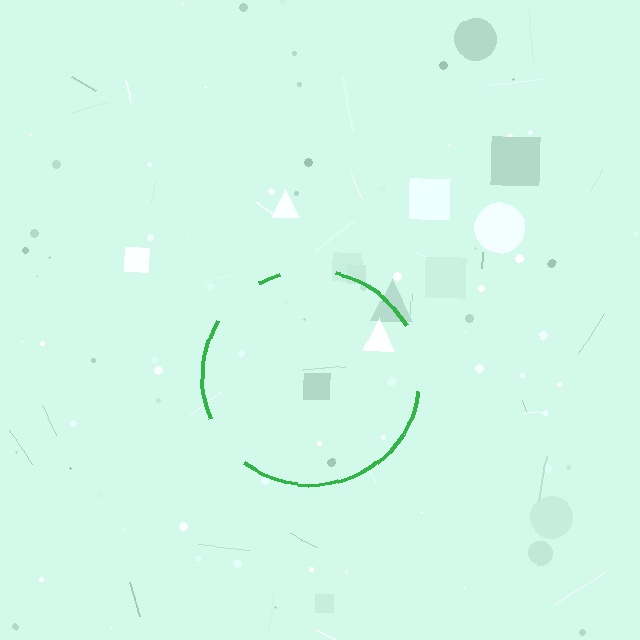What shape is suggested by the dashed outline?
The dashed outline suggests a circle.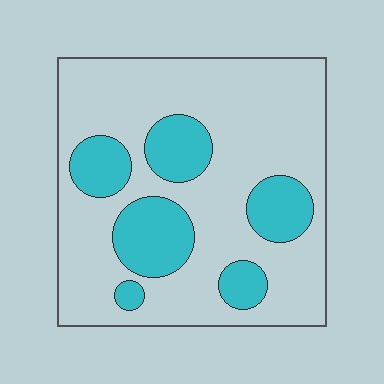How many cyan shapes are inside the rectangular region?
6.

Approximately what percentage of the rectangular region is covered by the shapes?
Approximately 25%.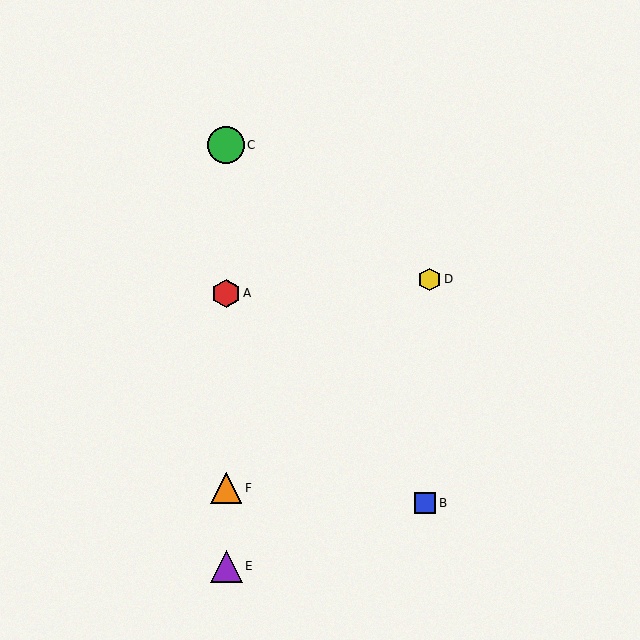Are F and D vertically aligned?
No, F is at x≈226 and D is at x≈430.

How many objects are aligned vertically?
4 objects (A, C, E, F) are aligned vertically.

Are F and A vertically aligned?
Yes, both are at x≈226.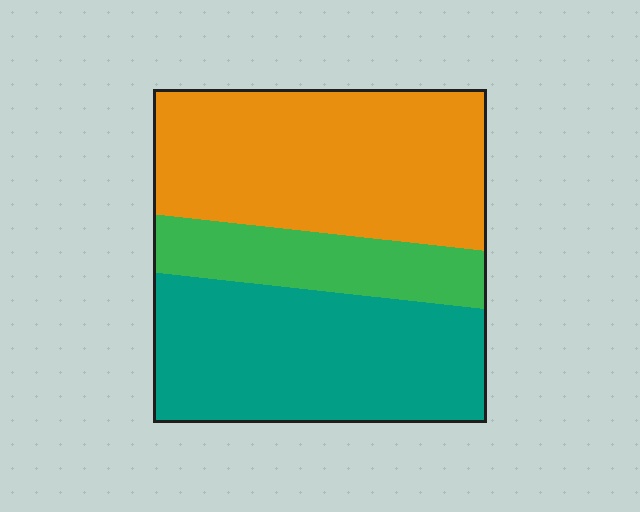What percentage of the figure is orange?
Orange covers roughly 45% of the figure.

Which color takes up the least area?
Green, at roughly 15%.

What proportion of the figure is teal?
Teal covers 40% of the figure.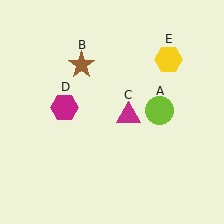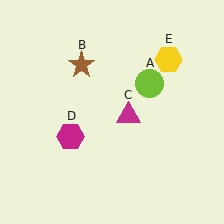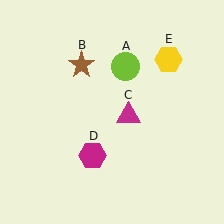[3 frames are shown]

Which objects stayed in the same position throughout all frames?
Brown star (object B) and magenta triangle (object C) and yellow hexagon (object E) remained stationary.